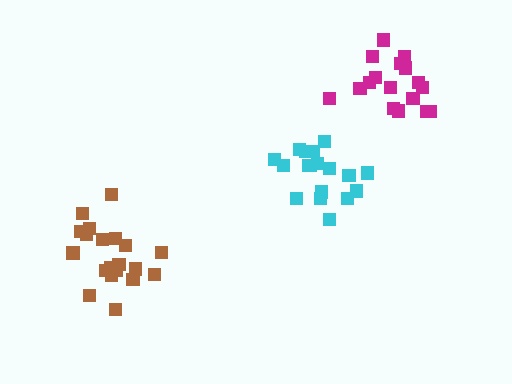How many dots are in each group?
Group 1: 20 dots, Group 2: 18 dots, Group 3: 18 dots (56 total).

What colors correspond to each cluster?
The clusters are colored: brown, cyan, magenta.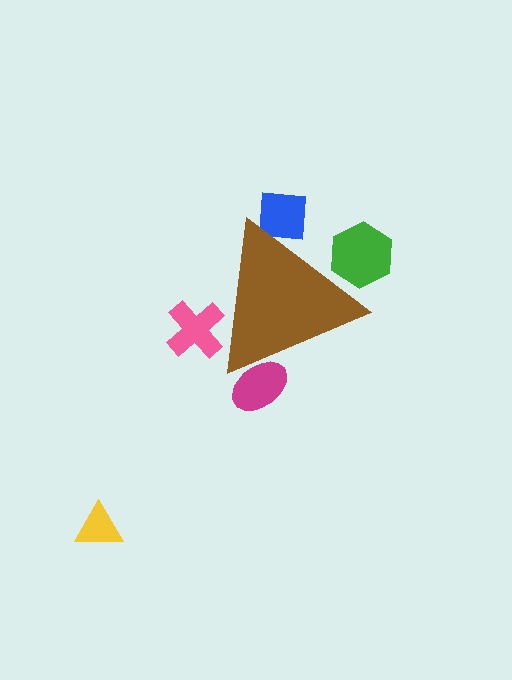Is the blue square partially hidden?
Yes, the blue square is partially hidden behind the brown triangle.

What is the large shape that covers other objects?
A brown triangle.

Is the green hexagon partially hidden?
Yes, the green hexagon is partially hidden behind the brown triangle.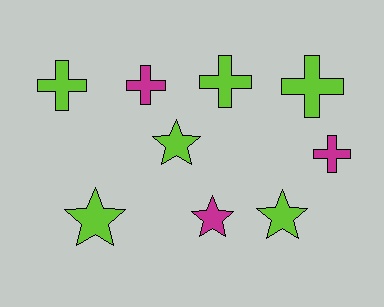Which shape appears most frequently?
Cross, with 5 objects.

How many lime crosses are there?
There are 3 lime crosses.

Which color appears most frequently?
Lime, with 6 objects.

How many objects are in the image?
There are 9 objects.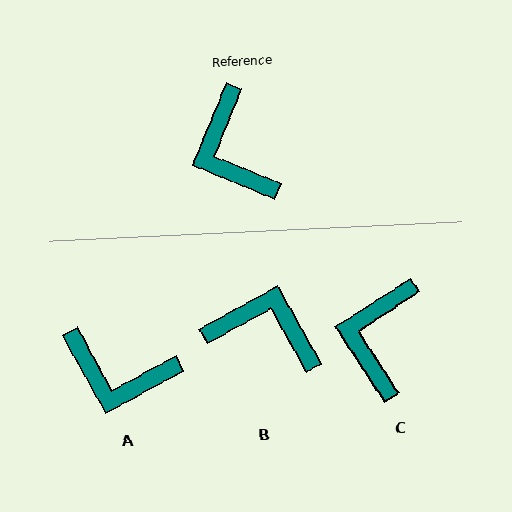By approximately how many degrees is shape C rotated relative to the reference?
Approximately 35 degrees clockwise.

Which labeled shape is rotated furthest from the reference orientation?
B, about 129 degrees away.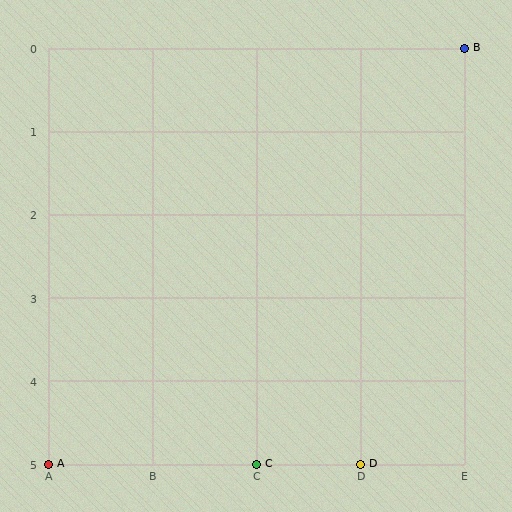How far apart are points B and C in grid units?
Points B and C are 2 columns and 5 rows apart (about 5.4 grid units diagonally).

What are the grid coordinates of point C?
Point C is at grid coordinates (C, 5).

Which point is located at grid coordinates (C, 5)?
Point C is at (C, 5).